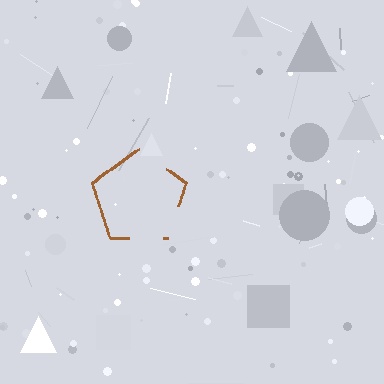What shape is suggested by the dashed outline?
The dashed outline suggests a pentagon.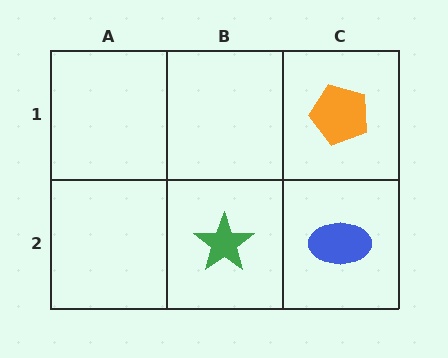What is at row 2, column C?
A blue ellipse.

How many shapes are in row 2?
2 shapes.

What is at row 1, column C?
An orange pentagon.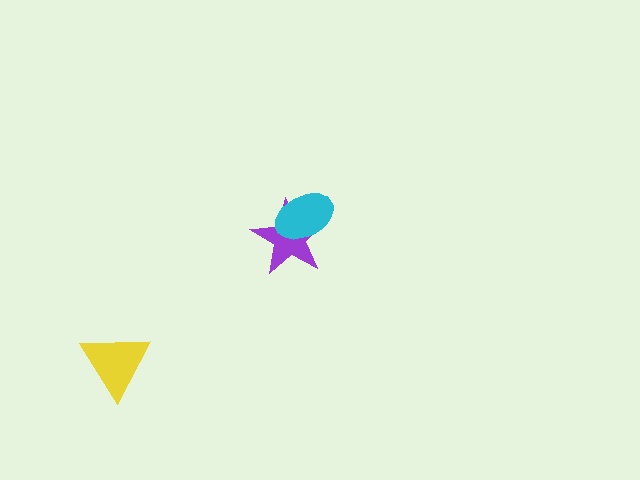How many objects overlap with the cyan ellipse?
1 object overlaps with the cyan ellipse.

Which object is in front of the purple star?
The cyan ellipse is in front of the purple star.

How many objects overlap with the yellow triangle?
0 objects overlap with the yellow triangle.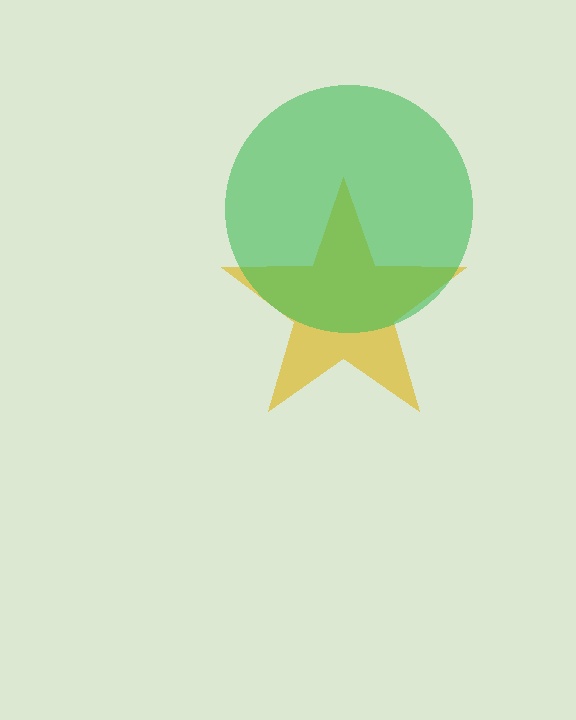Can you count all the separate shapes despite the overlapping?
Yes, there are 2 separate shapes.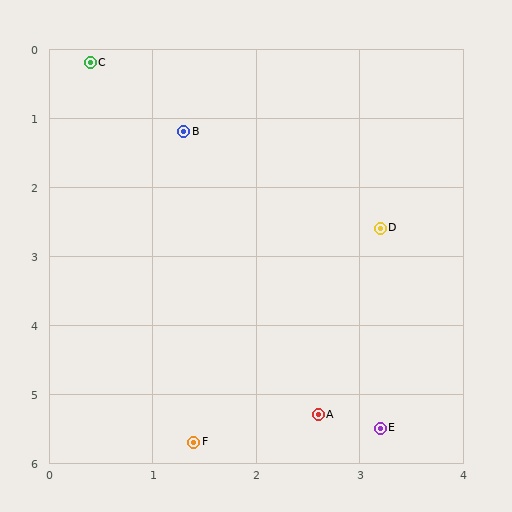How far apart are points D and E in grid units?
Points D and E are about 2.9 grid units apart.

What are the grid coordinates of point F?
Point F is at approximately (1.4, 5.7).